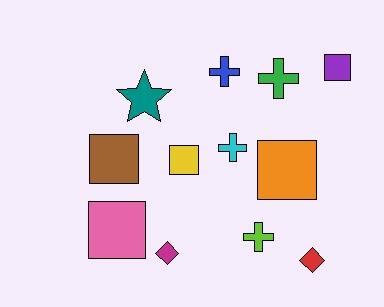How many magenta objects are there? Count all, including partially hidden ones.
There is 1 magenta object.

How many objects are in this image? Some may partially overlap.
There are 12 objects.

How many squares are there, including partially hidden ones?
There are 5 squares.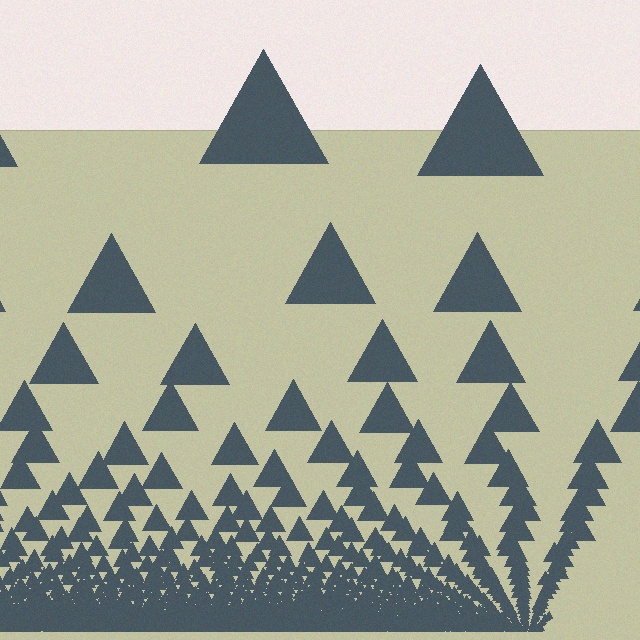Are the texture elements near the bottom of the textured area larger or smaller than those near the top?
Smaller. The gradient is inverted — elements near the bottom are smaller and denser.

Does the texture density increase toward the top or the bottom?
Density increases toward the bottom.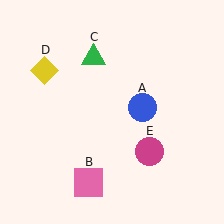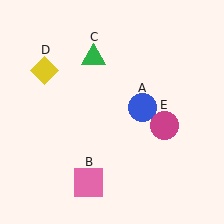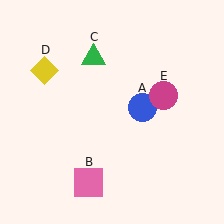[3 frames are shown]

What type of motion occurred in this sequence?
The magenta circle (object E) rotated counterclockwise around the center of the scene.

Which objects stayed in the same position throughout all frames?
Blue circle (object A) and pink square (object B) and green triangle (object C) and yellow diamond (object D) remained stationary.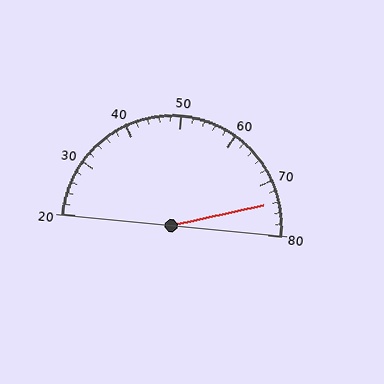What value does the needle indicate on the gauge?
The needle indicates approximately 74.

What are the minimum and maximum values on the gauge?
The gauge ranges from 20 to 80.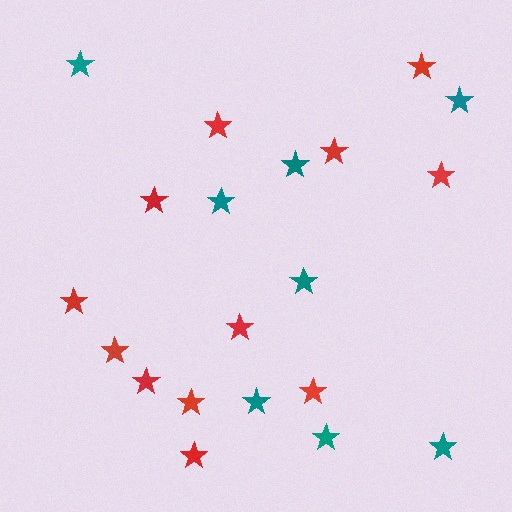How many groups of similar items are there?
There are 2 groups: one group of teal stars (8) and one group of red stars (12).